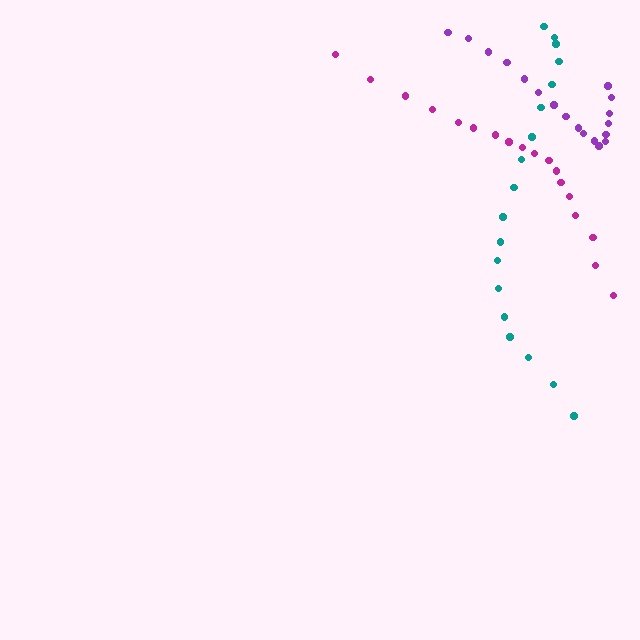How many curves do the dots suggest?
There are 3 distinct paths.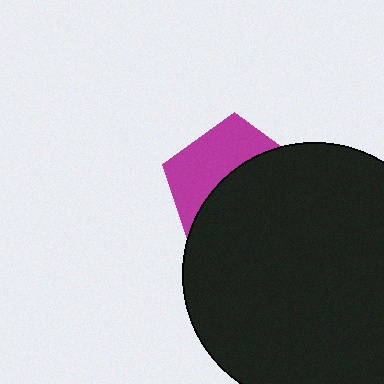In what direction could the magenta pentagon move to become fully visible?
The magenta pentagon could move up. That would shift it out from behind the black circle entirely.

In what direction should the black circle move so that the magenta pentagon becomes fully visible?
The black circle should move down. That is the shortest direction to clear the overlap and leave the magenta pentagon fully visible.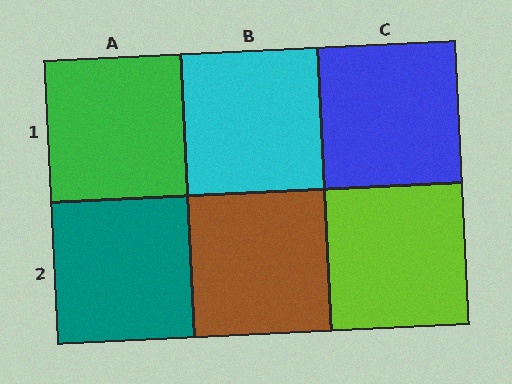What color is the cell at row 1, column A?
Green.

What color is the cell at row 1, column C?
Blue.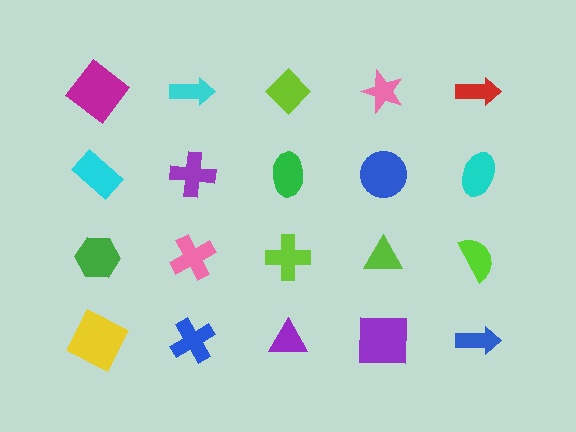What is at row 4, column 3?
A purple triangle.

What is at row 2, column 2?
A purple cross.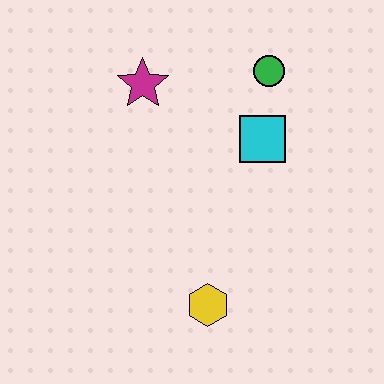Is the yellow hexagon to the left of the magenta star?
No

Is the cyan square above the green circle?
No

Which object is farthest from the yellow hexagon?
The green circle is farthest from the yellow hexagon.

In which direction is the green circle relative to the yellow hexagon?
The green circle is above the yellow hexagon.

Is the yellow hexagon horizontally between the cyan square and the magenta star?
Yes